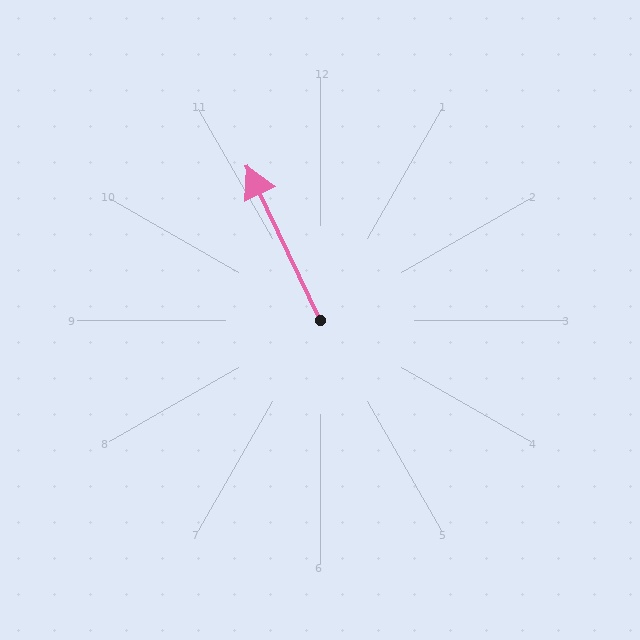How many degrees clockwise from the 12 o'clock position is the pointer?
Approximately 334 degrees.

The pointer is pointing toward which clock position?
Roughly 11 o'clock.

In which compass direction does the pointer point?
Northwest.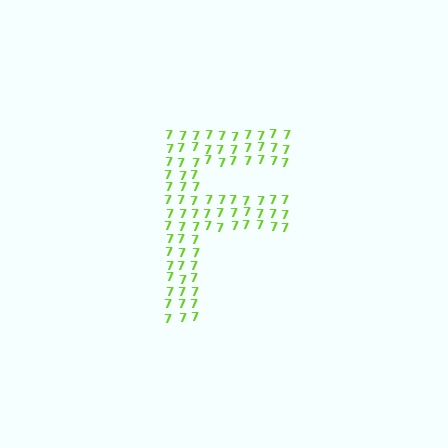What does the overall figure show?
The overall figure shows the letter F.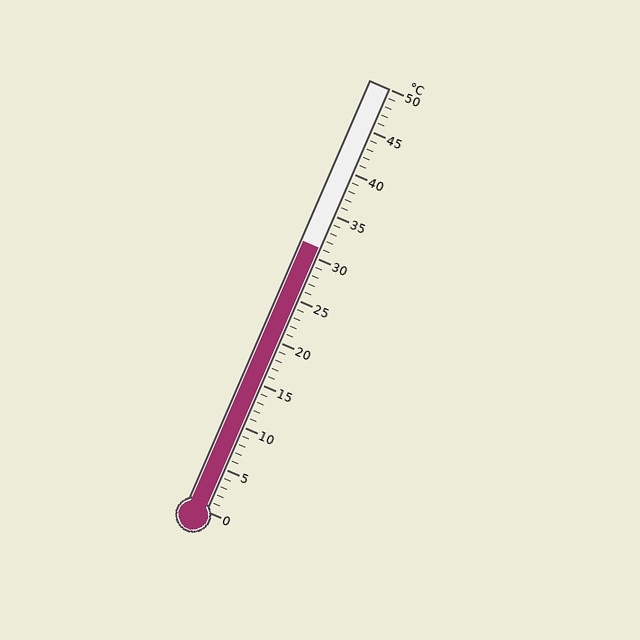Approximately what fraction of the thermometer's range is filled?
The thermometer is filled to approximately 60% of its range.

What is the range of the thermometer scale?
The thermometer scale ranges from 0°C to 50°C.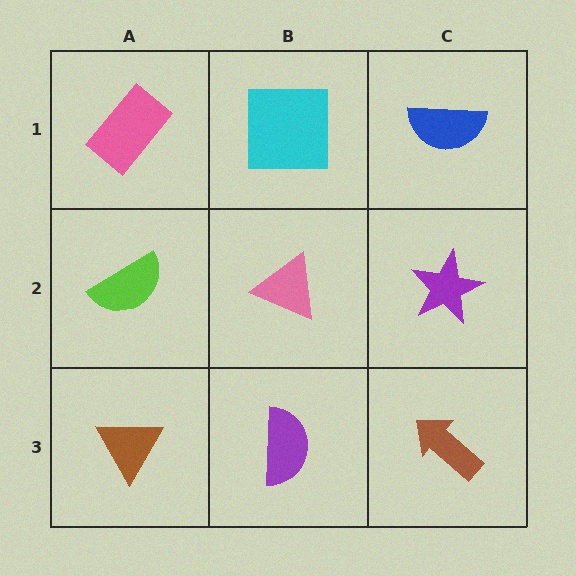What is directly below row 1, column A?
A lime semicircle.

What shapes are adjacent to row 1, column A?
A lime semicircle (row 2, column A), a cyan square (row 1, column B).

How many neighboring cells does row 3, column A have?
2.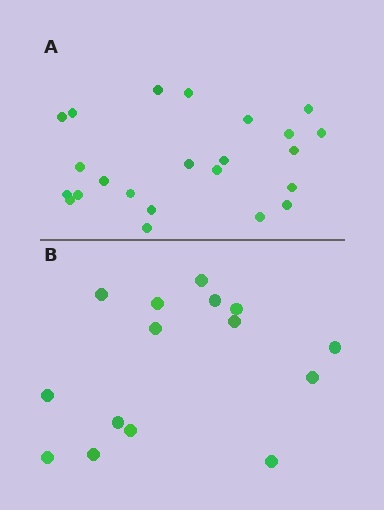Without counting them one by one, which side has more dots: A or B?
Region A (the top region) has more dots.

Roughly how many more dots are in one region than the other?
Region A has roughly 8 or so more dots than region B.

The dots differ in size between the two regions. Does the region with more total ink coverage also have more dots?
No. Region B has more total ink coverage because its dots are larger, but region A actually contains more individual dots. Total area can be misleading — the number of items is what matters here.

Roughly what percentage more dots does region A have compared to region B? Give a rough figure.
About 55% more.